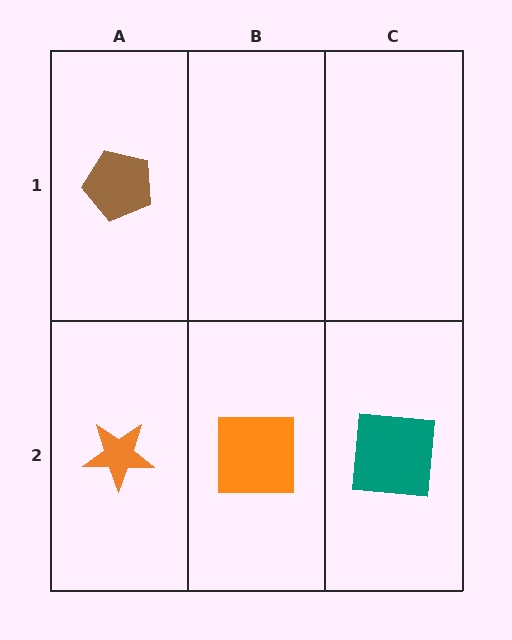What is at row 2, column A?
An orange star.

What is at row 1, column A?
A brown pentagon.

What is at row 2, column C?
A teal square.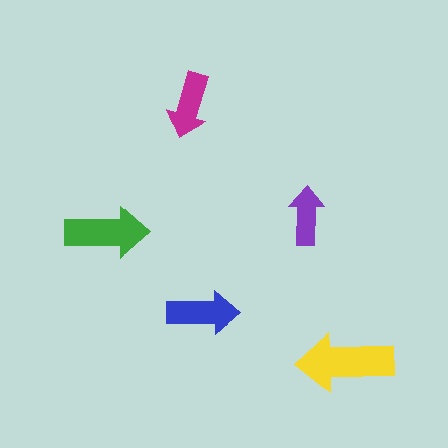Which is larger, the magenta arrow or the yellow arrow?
The yellow one.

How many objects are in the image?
There are 5 objects in the image.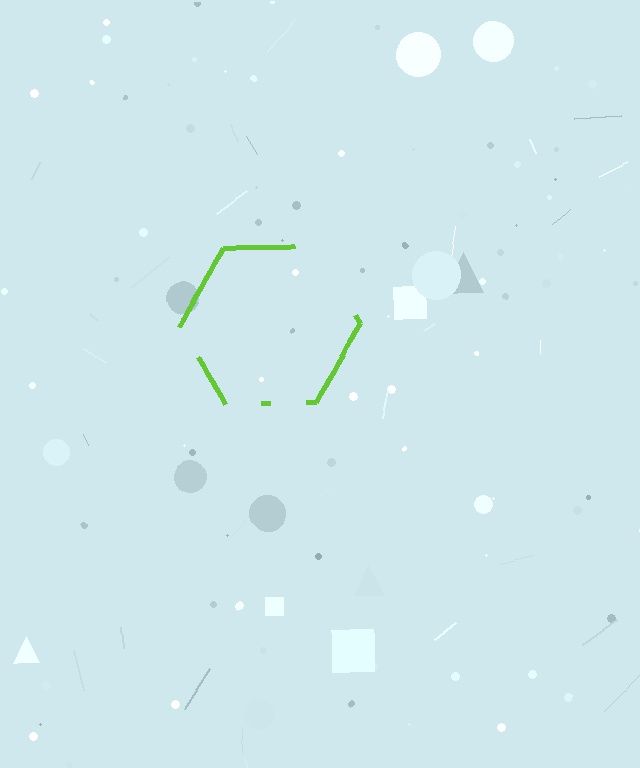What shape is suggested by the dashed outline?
The dashed outline suggests a hexagon.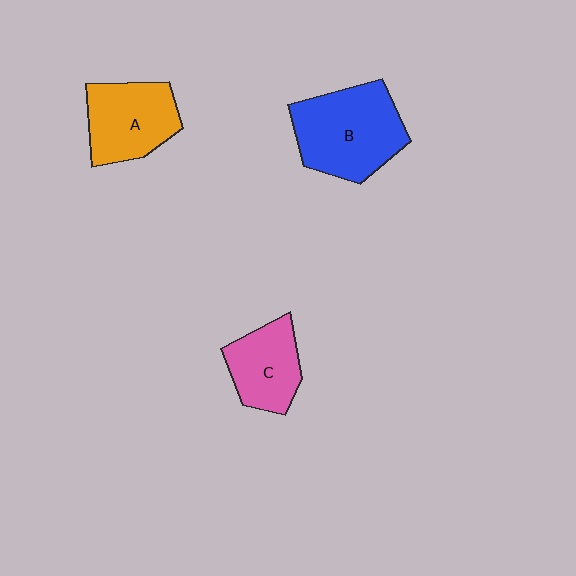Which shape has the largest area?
Shape B (blue).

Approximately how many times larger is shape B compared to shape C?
Approximately 1.6 times.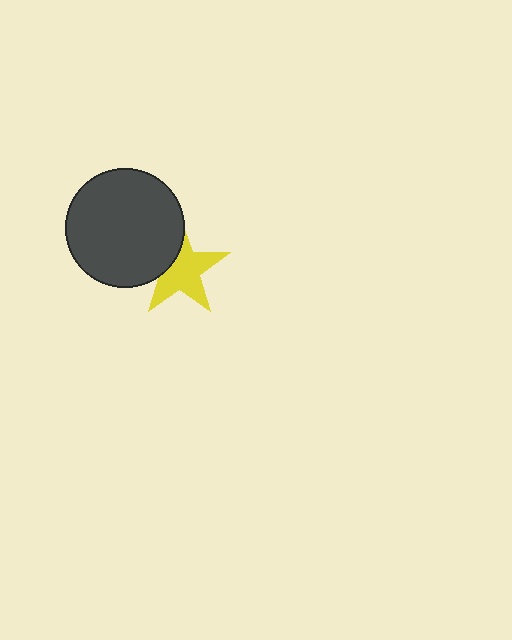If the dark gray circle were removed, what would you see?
You would see the complete yellow star.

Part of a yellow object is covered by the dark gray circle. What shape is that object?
It is a star.